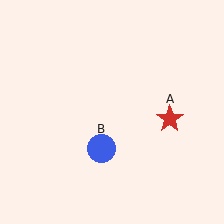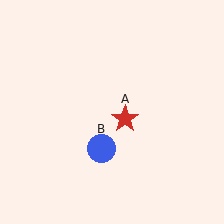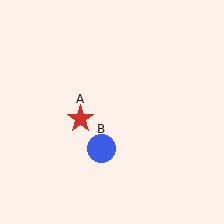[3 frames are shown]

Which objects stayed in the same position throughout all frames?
Blue circle (object B) remained stationary.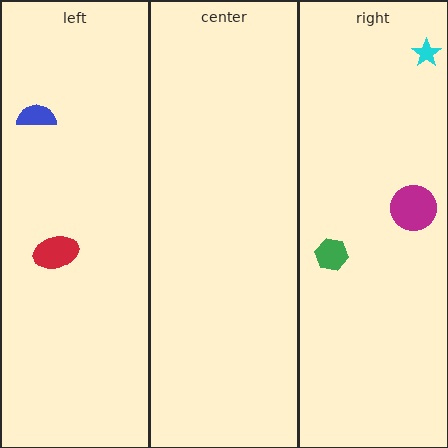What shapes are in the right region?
The green hexagon, the cyan star, the magenta circle.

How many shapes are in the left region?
2.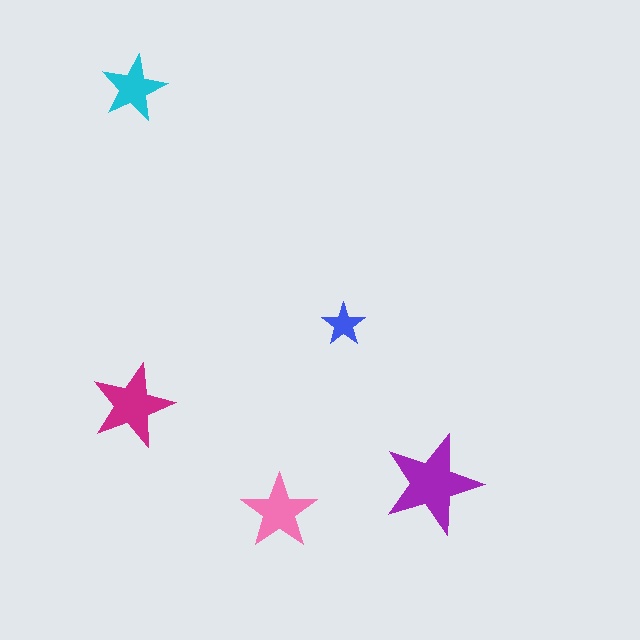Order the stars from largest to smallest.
the purple one, the magenta one, the pink one, the cyan one, the blue one.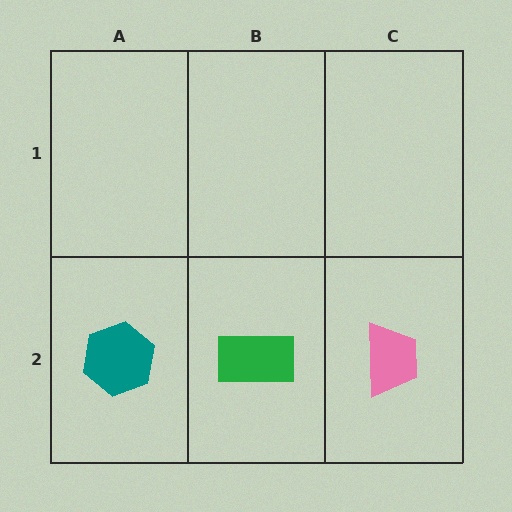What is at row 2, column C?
A pink trapezoid.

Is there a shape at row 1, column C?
No, that cell is empty.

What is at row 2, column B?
A green rectangle.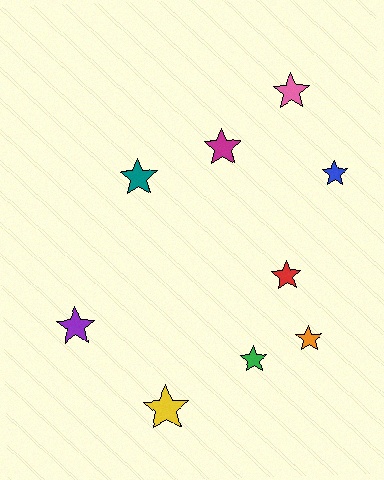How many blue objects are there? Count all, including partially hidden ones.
There is 1 blue object.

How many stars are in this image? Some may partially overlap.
There are 9 stars.